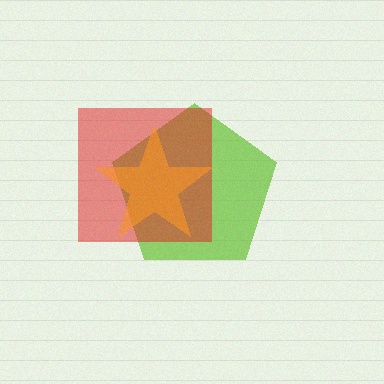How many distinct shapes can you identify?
There are 3 distinct shapes: a lime pentagon, a red square, an orange star.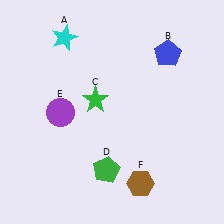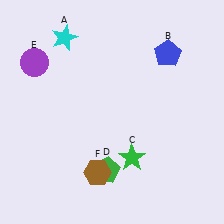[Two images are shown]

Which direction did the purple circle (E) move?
The purple circle (E) moved up.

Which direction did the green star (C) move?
The green star (C) moved down.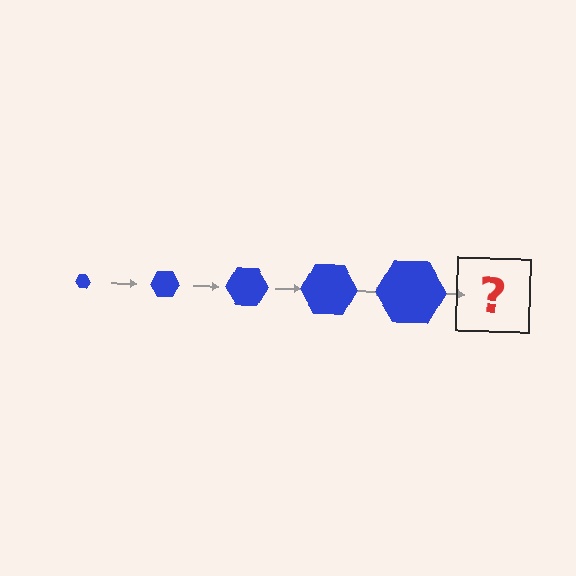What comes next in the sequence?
The next element should be a blue hexagon, larger than the previous one.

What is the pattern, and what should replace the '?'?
The pattern is that the hexagon gets progressively larger each step. The '?' should be a blue hexagon, larger than the previous one.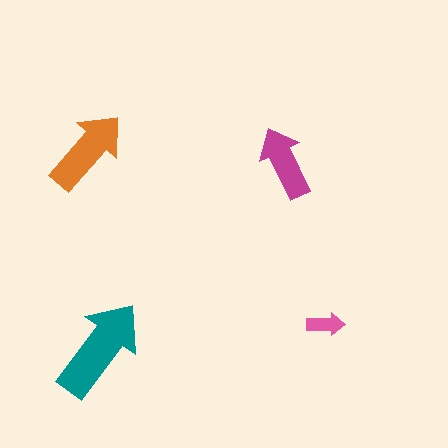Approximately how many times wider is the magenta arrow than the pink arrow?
About 2 times wider.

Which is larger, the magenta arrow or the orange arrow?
The orange one.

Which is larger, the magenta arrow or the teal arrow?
The teal one.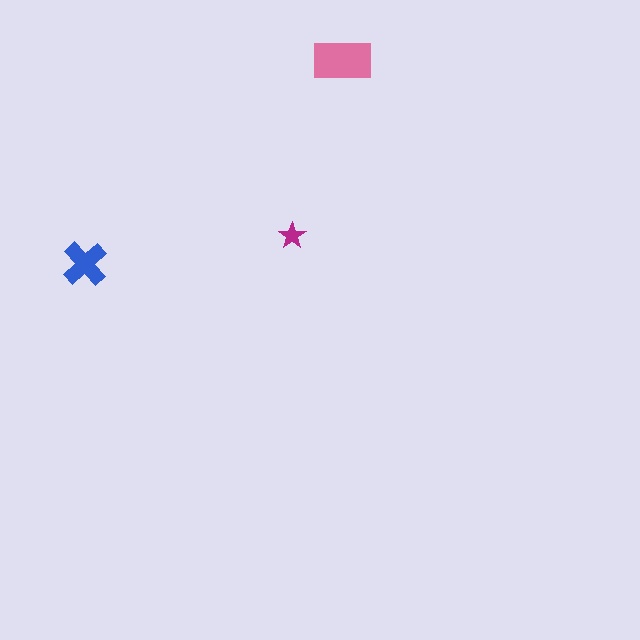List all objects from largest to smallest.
The pink rectangle, the blue cross, the magenta star.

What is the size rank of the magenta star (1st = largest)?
3rd.